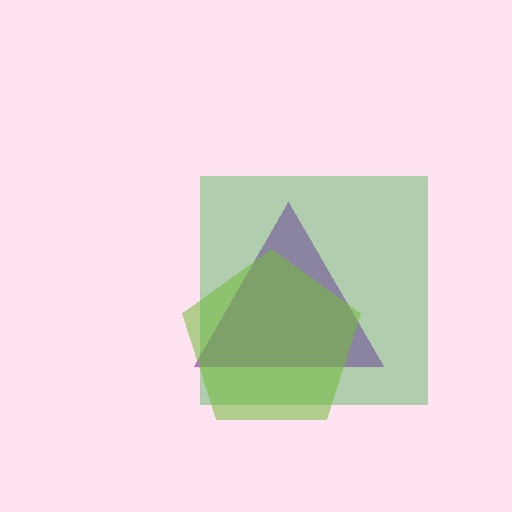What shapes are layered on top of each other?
The layered shapes are: a purple triangle, a green square, a lime pentagon.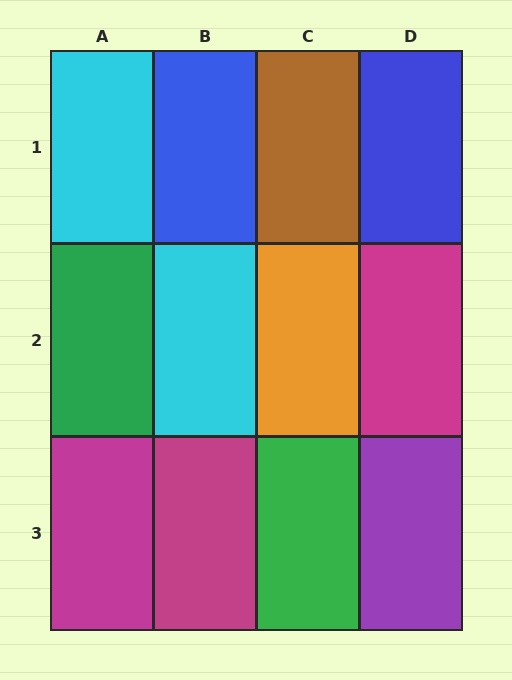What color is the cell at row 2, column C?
Orange.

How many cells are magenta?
3 cells are magenta.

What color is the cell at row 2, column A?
Green.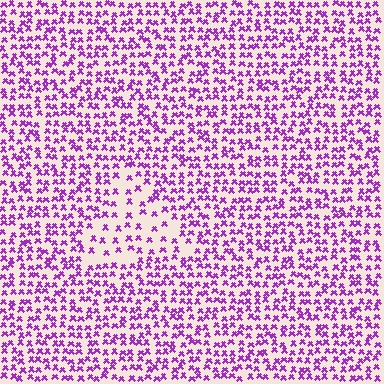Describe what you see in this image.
The image contains small purple elements arranged at two different densities. A triangle-shaped region is visible where the elements are less densely packed than the surrounding area.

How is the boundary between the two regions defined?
The boundary is defined by a change in element density (approximately 2.1x ratio). All elements are the same color, size, and shape.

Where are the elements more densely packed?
The elements are more densely packed outside the triangle boundary.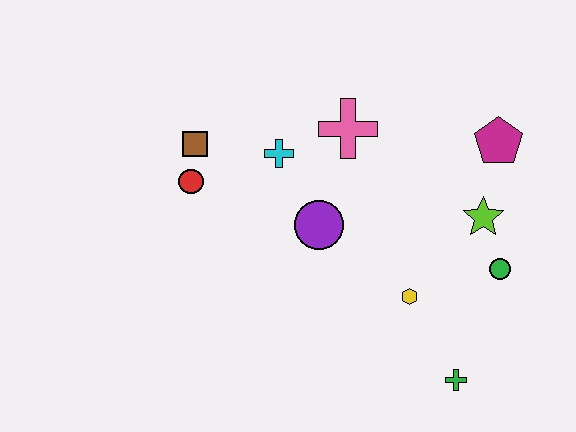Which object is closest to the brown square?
The red circle is closest to the brown square.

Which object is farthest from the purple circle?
The green cross is farthest from the purple circle.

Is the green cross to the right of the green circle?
No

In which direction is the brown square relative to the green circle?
The brown square is to the left of the green circle.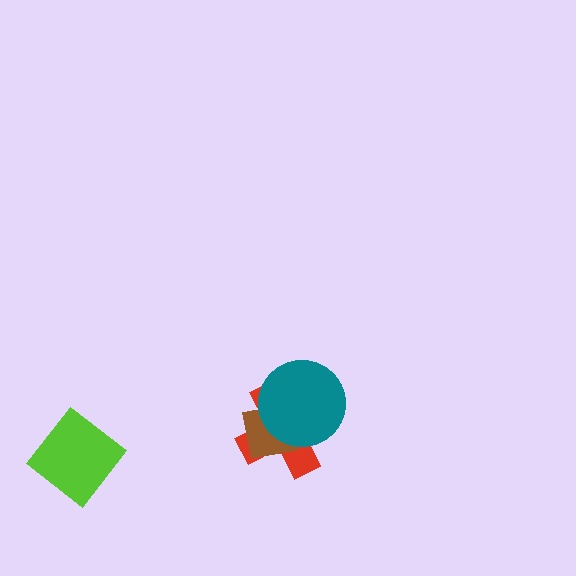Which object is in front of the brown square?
The teal circle is in front of the brown square.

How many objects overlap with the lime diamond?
0 objects overlap with the lime diamond.